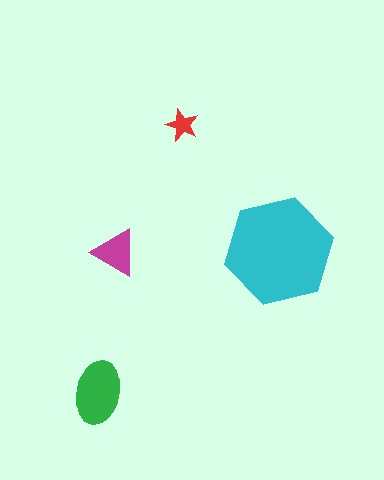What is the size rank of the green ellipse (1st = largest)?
2nd.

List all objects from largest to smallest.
The cyan hexagon, the green ellipse, the magenta triangle, the red star.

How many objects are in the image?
There are 4 objects in the image.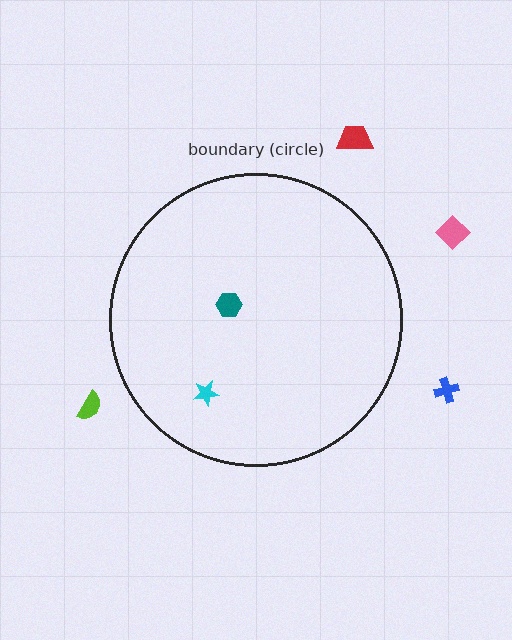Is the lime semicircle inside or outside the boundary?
Outside.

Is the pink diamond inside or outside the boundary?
Outside.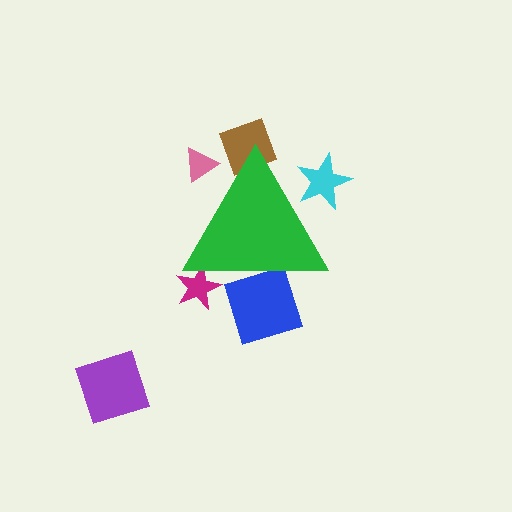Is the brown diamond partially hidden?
Yes, the brown diamond is partially hidden behind the green triangle.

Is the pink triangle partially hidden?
Yes, the pink triangle is partially hidden behind the green triangle.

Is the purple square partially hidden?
No, the purple square is fully visible.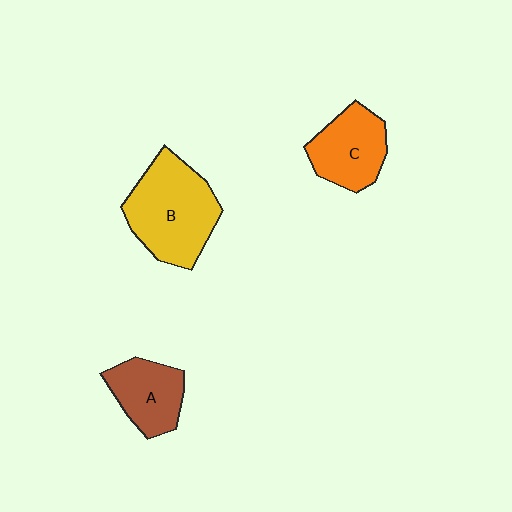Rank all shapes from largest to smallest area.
From largest to smallest: B (yellow), C (orange), A (brown).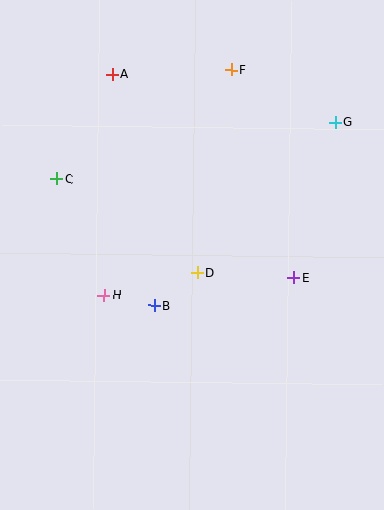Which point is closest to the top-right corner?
Point G is closest to the top-right corner.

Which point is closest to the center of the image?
Point D at (197, 273) is closest to the center.